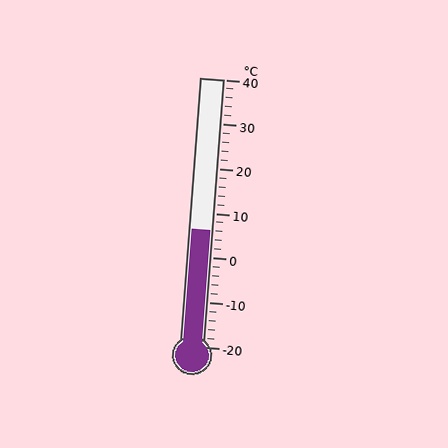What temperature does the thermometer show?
The thermometer shows approximately 6°C.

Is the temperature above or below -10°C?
The temperature is above -10°C.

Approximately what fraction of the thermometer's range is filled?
The thermometer is filled to approximately 45% of its range.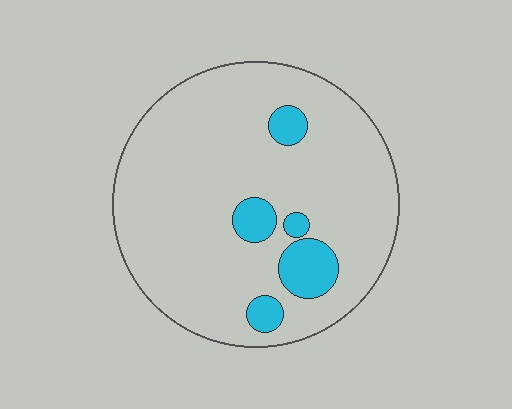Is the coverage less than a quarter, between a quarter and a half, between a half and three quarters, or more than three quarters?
Less than a quarter.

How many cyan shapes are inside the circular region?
5.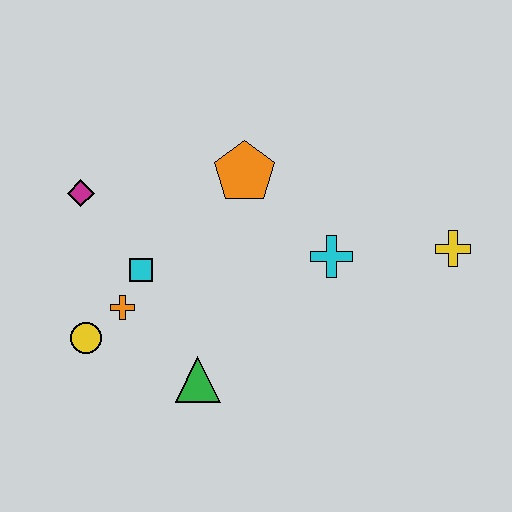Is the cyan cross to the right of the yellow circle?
Yes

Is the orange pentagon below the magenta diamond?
No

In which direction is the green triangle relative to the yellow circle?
The green triangle is to the right of the yellow circle.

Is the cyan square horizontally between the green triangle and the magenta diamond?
Yes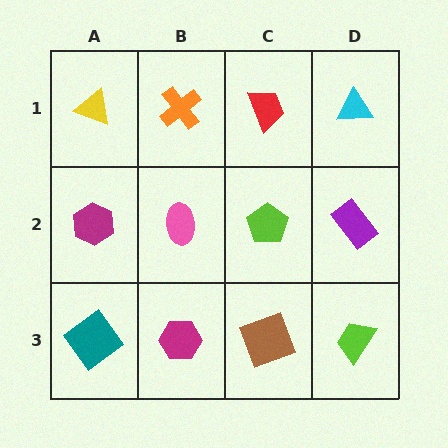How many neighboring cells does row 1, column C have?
3.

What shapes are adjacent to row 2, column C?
A red trapezoid (row 1, column C), a brown square (row 3, column C), a pink ellipse (row 2, column B), a purple rectangle (row 2, column D).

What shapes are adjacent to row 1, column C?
A lime pentagon (row 2, column C), an orange cross (row 1, column B), a cyan triangle (row 1, column D).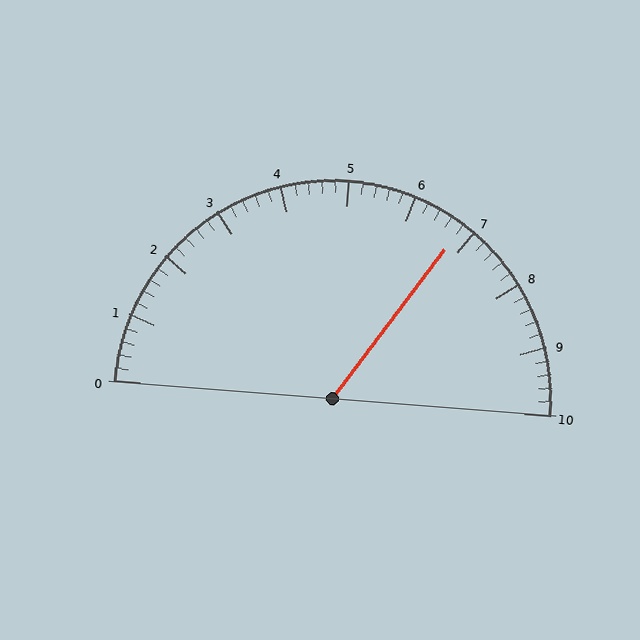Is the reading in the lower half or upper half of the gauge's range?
The reading is in the upper half of the range (0 to 10).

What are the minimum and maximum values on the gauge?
The gauge ranges from 0 to 10.